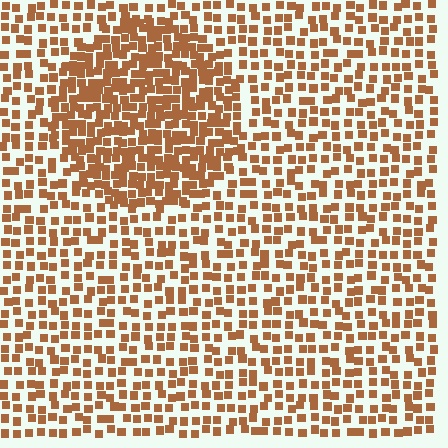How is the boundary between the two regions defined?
The boundary is defined by a change in element density (approximately 1.9x ratio). All elements are the same color, size, and shape.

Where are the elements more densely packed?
The elements are more densely packed inside the circle boundary.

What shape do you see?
I see a circle.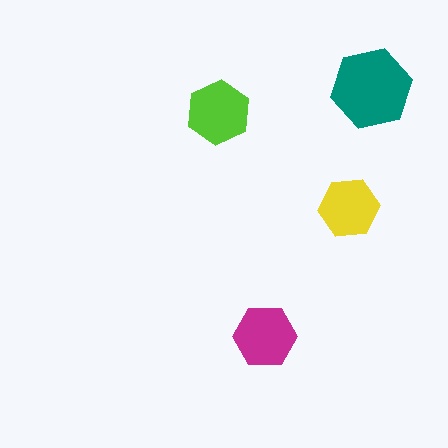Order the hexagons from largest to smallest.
the teal one, the lime one, the magenta one, the yellow one.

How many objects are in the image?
There are 4 objects in the image.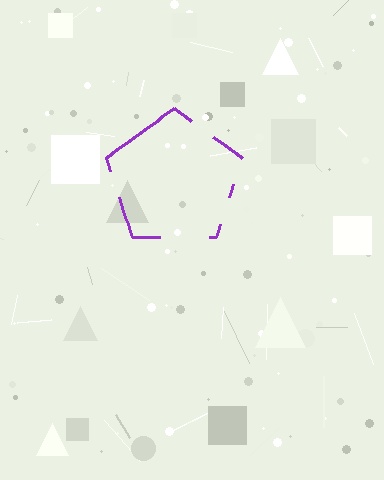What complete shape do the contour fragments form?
The contour fragments form a pentagon.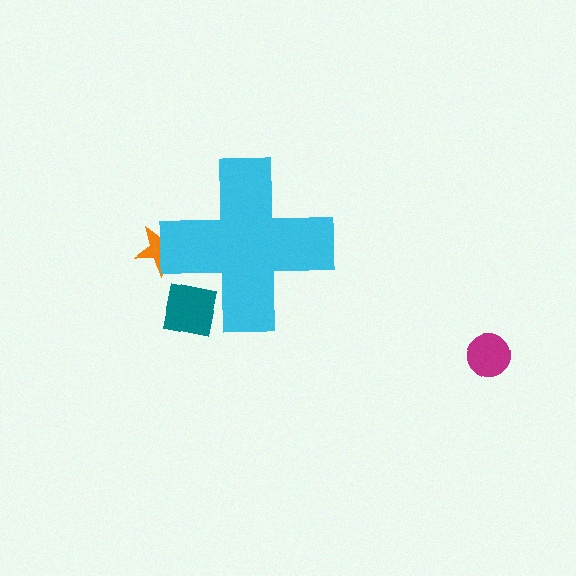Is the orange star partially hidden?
Yes, the orange star is partially hidden behind the cyan cross.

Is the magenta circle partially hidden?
No, the magenta circle is fully visible.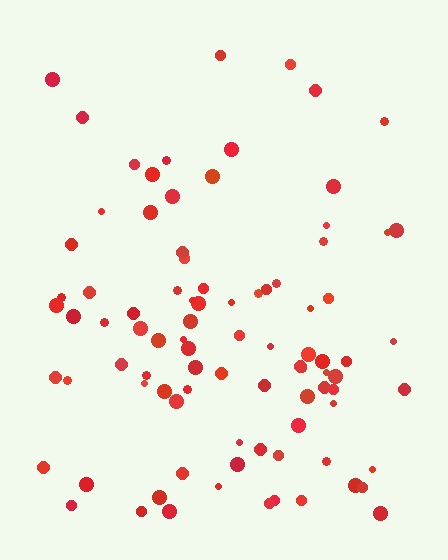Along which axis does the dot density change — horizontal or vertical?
Vertical.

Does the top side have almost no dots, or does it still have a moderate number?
Still a moderate number, just noticeably fewer than the bottom.